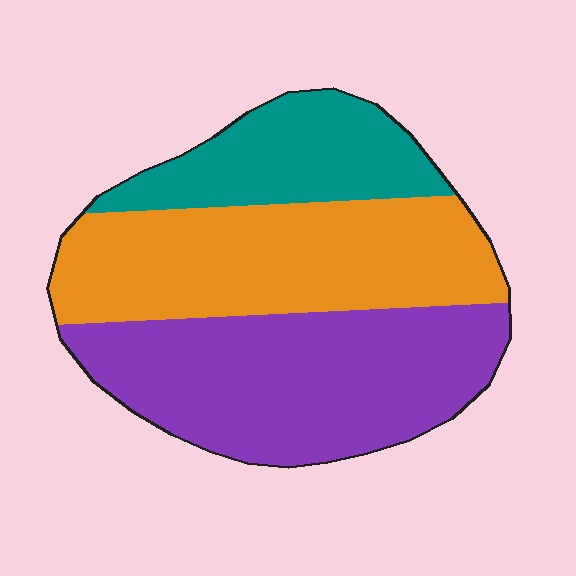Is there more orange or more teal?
Orange.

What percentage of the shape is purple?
Purple covers about 40% of the shape.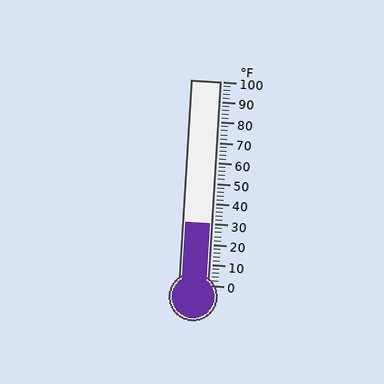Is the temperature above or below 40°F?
The temperature is below 40°F.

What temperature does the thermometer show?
The thermometer shows approximately 30°F.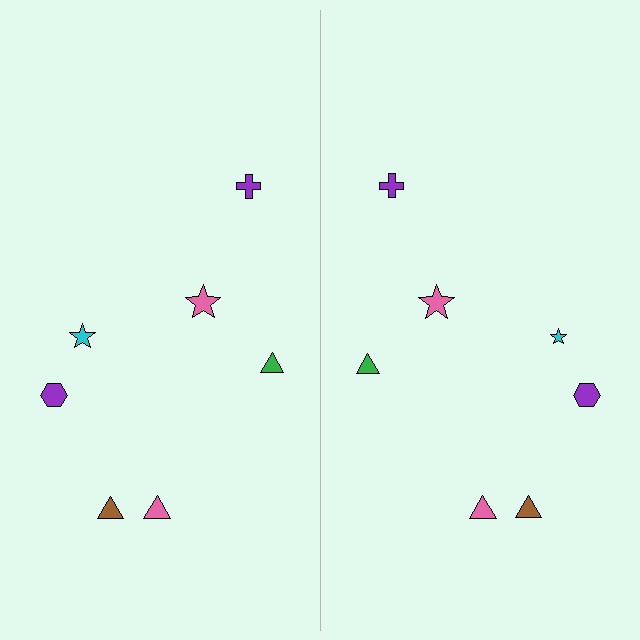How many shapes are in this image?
There are 14 shapes in this image.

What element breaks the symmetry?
The cyan star on the right side has a different size than its mirror counterpart.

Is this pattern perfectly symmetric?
No, the pattern is not perfectly symmetric. The cyan star on the right side has a different size than its mirror counterpart.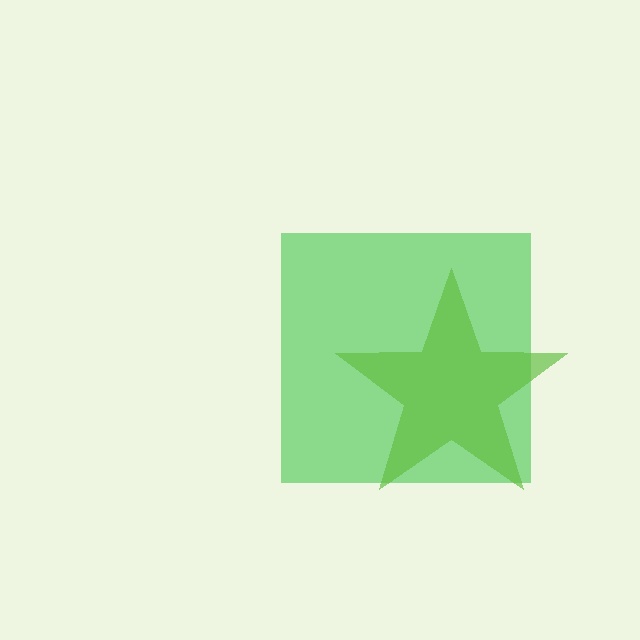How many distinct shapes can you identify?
There are 2 distinct shapes: a green square, a lime star.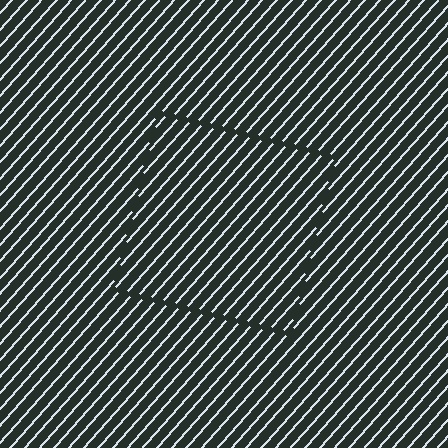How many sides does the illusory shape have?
4 sides — the line-ends trace a square.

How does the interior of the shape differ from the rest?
The interior of the shape contains the same grating, shifted by half a period — the contour is defined by the phase discontinuity where line-ends from the inner and outer gratings abut.